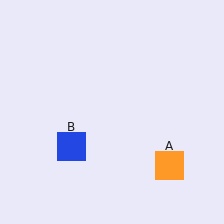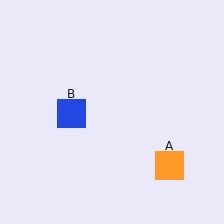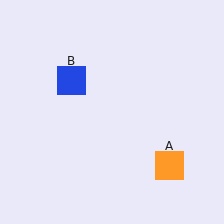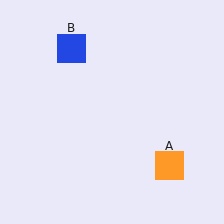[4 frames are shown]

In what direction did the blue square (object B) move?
The blue square (object B) moved up.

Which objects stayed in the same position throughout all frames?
Orange square (object A) remained stationary.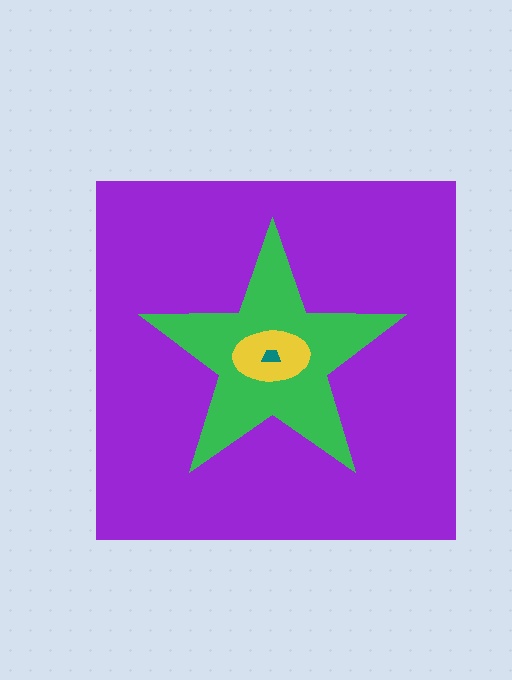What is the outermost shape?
The purple square.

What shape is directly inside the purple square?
The green star.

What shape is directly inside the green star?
The yellow ellipse.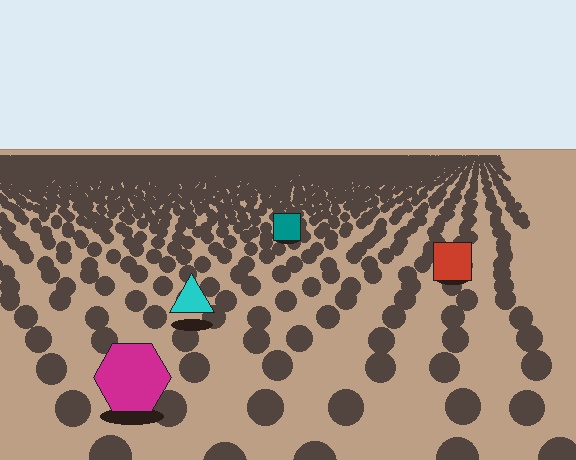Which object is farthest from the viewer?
The teal square is farthest from the viewer. It appears smaller and the ground texture around it is denser.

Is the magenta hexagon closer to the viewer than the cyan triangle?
Yes. The magenta hexagon is closer — you can tell from the texture gradient: the ground texture is coarser near it.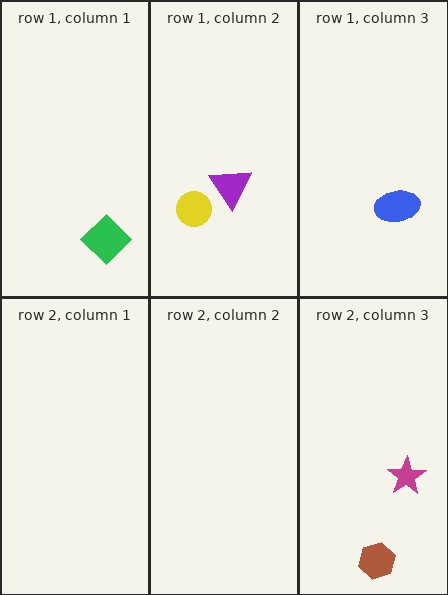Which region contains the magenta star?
The row 2, column 3 region.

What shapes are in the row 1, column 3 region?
The blue ellipse.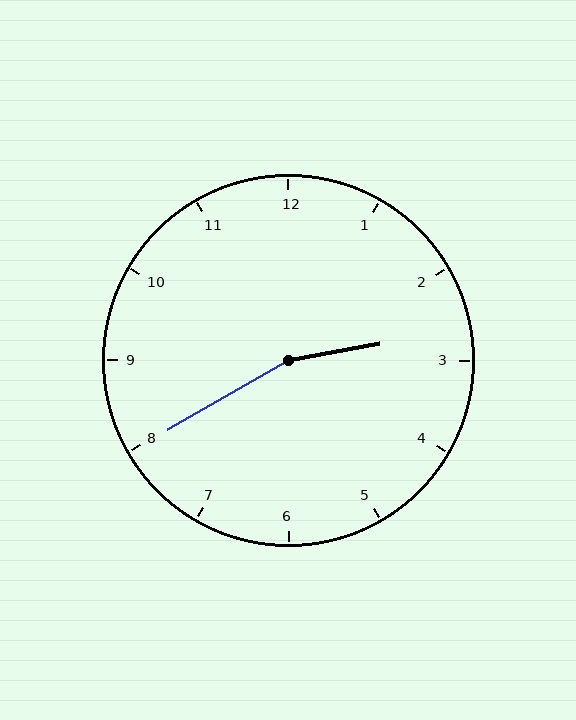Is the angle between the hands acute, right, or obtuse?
It is obtuse.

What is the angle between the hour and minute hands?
Approximately 160 degrees.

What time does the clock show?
2:40.